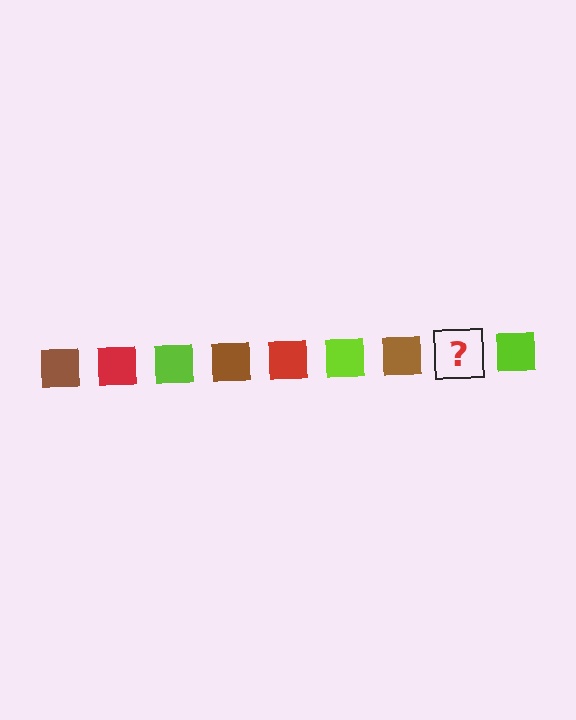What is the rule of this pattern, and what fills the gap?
The rule is that the pattern cycles through brown, red, lime squares. The gap should be filled with a red square.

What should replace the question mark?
The question mark should be replaced with a red square.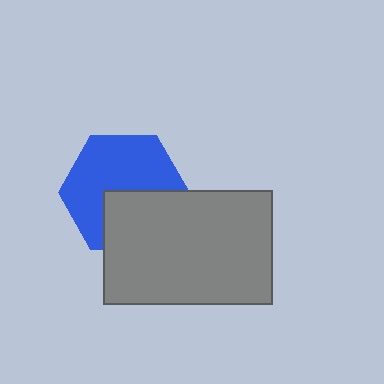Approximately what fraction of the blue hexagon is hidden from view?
Roughly 37% of the blue hexagon is hidden behind the gray rectangle.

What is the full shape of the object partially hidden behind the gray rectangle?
The partially hidden object is a blue hexagon.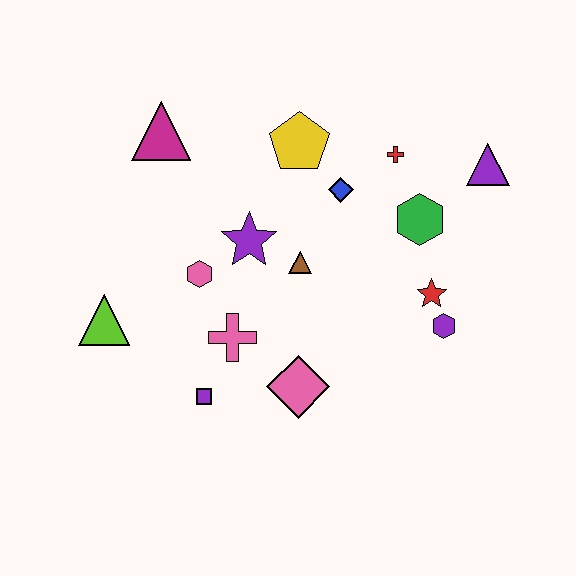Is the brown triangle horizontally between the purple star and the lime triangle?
No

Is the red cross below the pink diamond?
No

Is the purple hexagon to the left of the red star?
No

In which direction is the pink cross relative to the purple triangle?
The pink cross is to the left of the purple triangle.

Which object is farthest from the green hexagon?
The lime triangle is farthest from the green hexagon.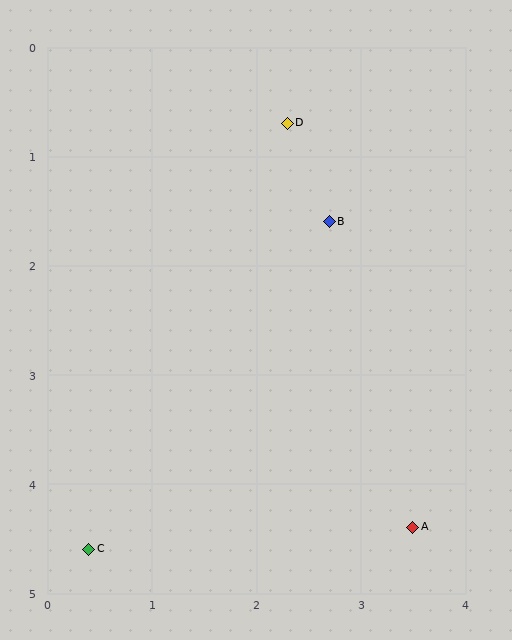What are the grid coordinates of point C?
Point C is at approximately (0.4, 4.6).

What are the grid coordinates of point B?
Point B is at approximately (2.7, 1.6).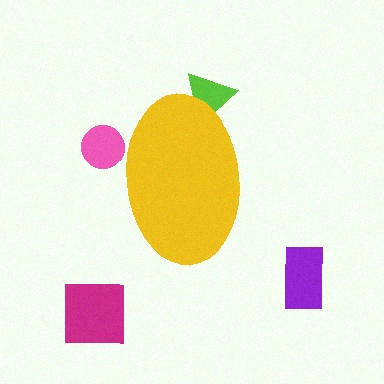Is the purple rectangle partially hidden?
No, the purple rectangle is fully visible.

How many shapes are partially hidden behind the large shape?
2 shapes are partially hidden.